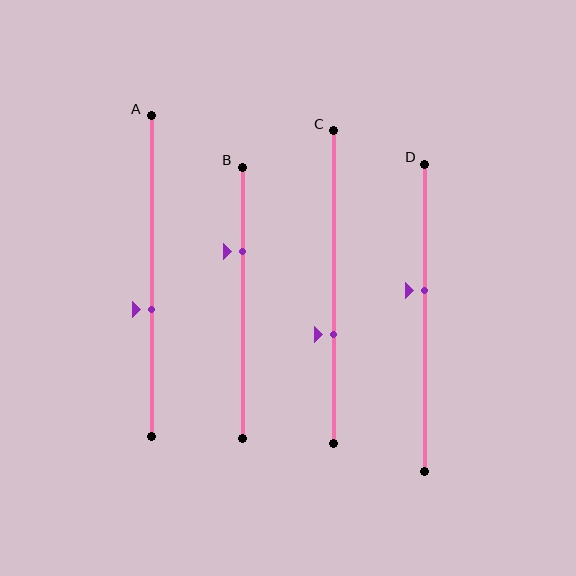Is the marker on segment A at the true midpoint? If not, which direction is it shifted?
No, the marker on segment A is shifted downward by about 10% of the segment length.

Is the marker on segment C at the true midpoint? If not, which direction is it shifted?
No, the marker on segment C is shifted downward by about 15% of the segment length.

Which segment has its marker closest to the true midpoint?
Segment D has its marker closest to the true midpoint.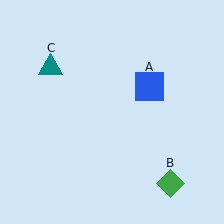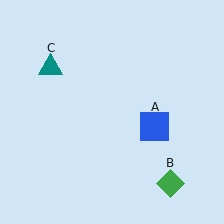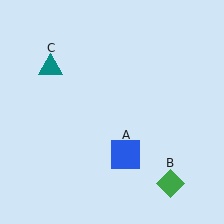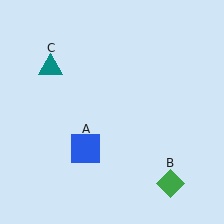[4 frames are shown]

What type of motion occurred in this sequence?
The blue square (object A) rotated clockwise around the center of the scene.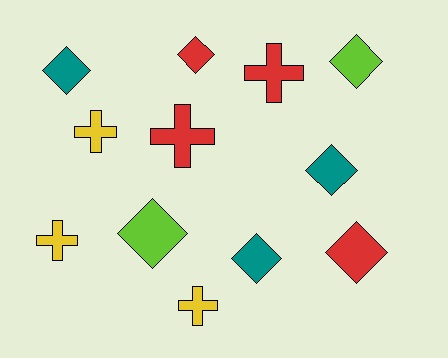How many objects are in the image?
There are 12 objects.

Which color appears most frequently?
Red, with 4 objects.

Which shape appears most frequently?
Diamond, with 7 objects.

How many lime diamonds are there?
There are 2 lime diamonds.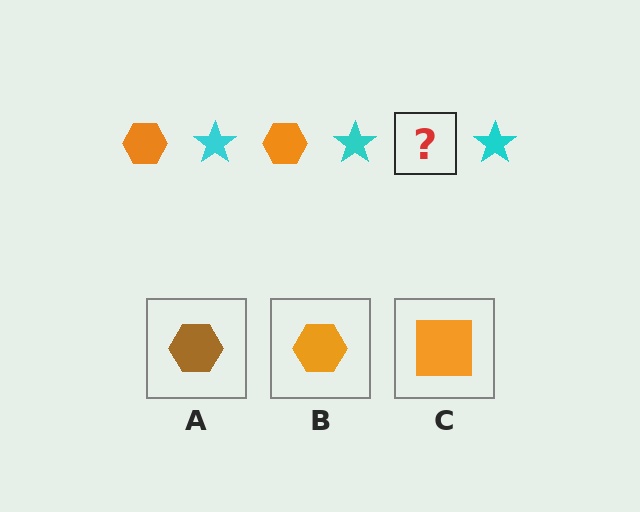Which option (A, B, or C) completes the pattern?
B.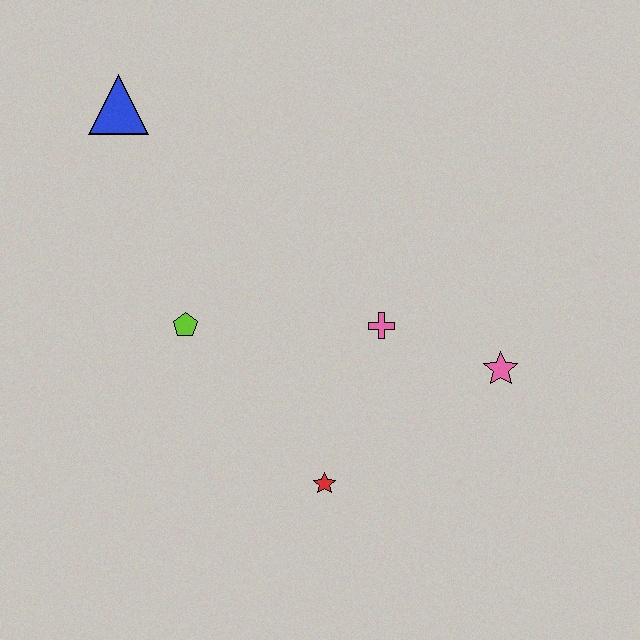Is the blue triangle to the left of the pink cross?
Yes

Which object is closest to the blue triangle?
The lime pentagon is closest to the blue triangle.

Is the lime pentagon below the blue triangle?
Yes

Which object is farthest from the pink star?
The blue triangle is farthest from the pink star.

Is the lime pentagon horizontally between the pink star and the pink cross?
No